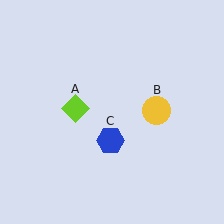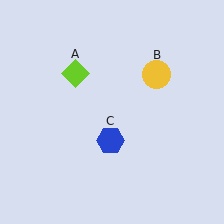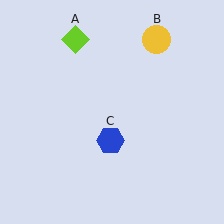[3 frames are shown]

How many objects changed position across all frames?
2 objects changed position: lime diamond (object A), yellow circle (object B).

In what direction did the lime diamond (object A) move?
The lime diamond (object A) moved up.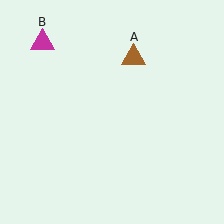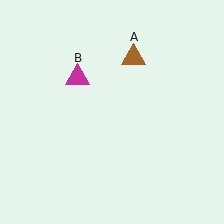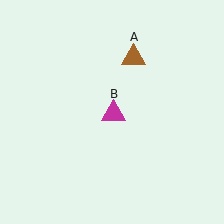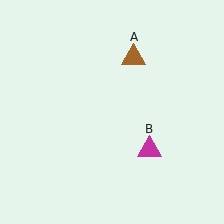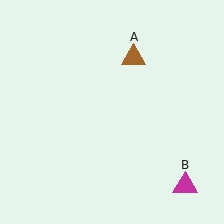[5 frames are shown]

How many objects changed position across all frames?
1 object changed position: magenta triangle (object B).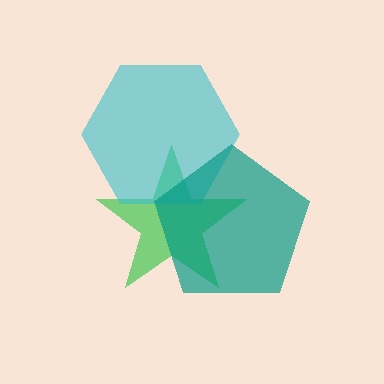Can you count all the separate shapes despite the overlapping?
Yes, there are 3 separate shapes.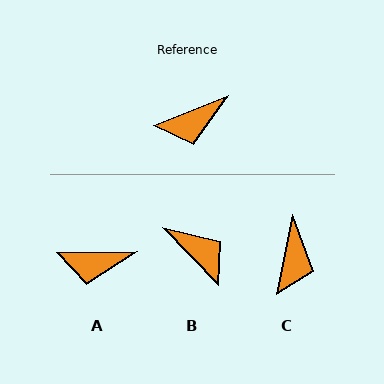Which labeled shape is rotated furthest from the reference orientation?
B, about 113 degrees away.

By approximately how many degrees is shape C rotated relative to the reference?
Approximately 57 degrees counter-clockwise.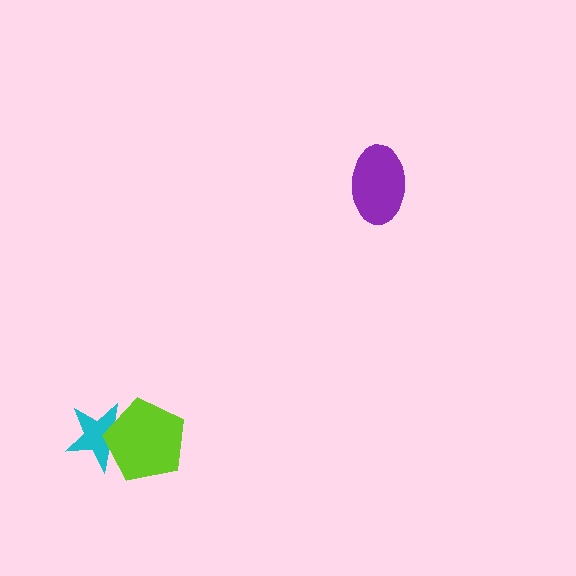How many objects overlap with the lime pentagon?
1 object overlaps with the lime pentagon.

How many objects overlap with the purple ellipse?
0 objects overlap with the purple ellipse.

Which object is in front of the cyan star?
The lime pentagon is in front of the cyan star.